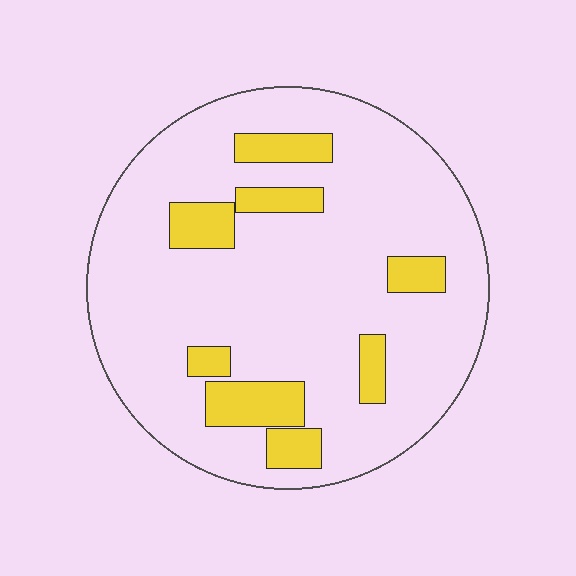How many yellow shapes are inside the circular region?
8.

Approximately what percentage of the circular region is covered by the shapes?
Approximately 15%.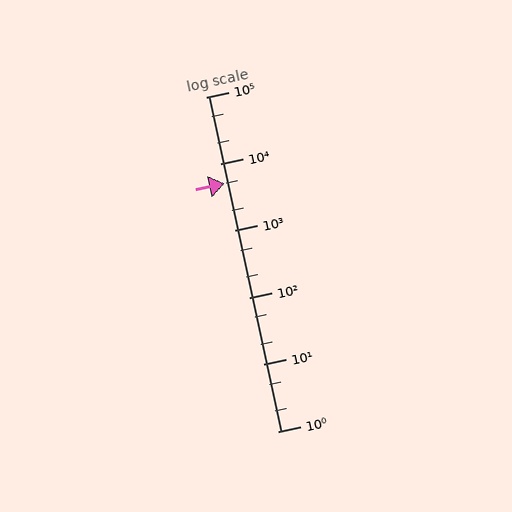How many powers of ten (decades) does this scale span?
The scale spans 5 decades, from 1 to 100000.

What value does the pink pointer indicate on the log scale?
The pointer indicates approximately 5100.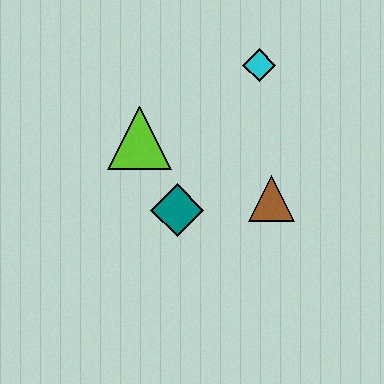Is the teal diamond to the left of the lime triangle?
No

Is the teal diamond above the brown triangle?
No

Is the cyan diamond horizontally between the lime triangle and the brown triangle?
Yes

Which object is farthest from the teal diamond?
The cyan diamond is farthest from the teal diamond.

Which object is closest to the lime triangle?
The teal diamond is closest to the lime triangle.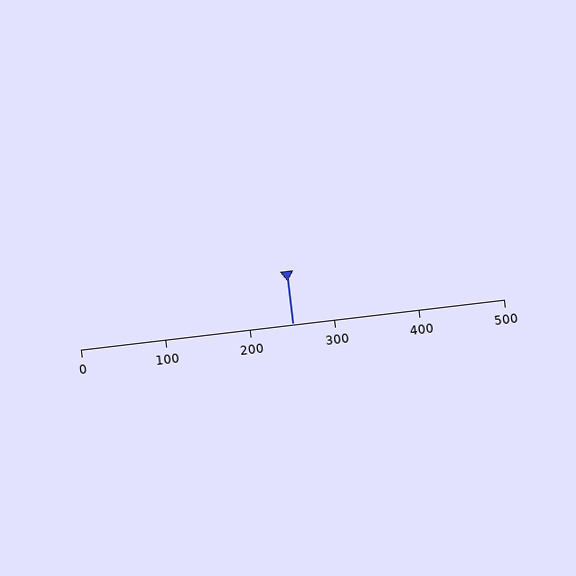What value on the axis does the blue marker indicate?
The marker indicates approximately 250.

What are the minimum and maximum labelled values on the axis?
The axis runs from 0 to 500.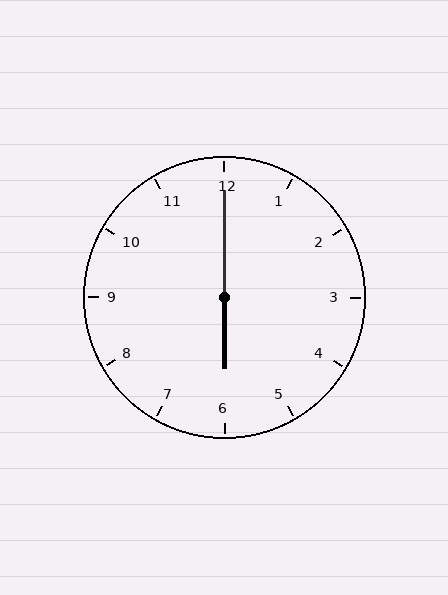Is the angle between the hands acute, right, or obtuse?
It is obtuse.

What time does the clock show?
6:00.